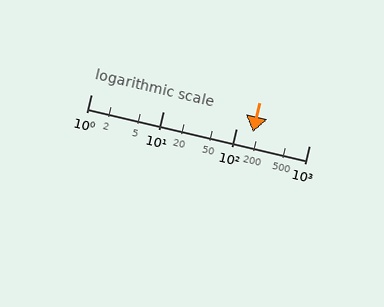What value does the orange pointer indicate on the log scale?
The pointer indicates approximately 170.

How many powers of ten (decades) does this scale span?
The scale spans 3 decades, from 1 to 1000.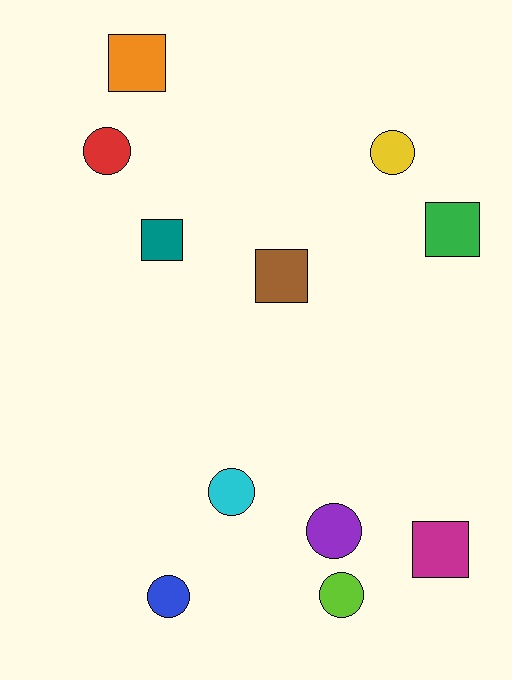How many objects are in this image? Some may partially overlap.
There are 11 objects.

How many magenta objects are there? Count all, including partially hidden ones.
There is 1 magenta object.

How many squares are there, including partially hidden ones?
There are 5 squares.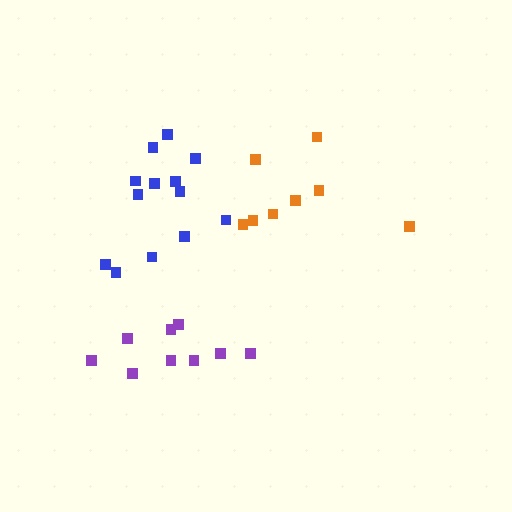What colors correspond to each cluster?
The clusters are colored: orange, purple, blue.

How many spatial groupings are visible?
There are 3 spatial groupings.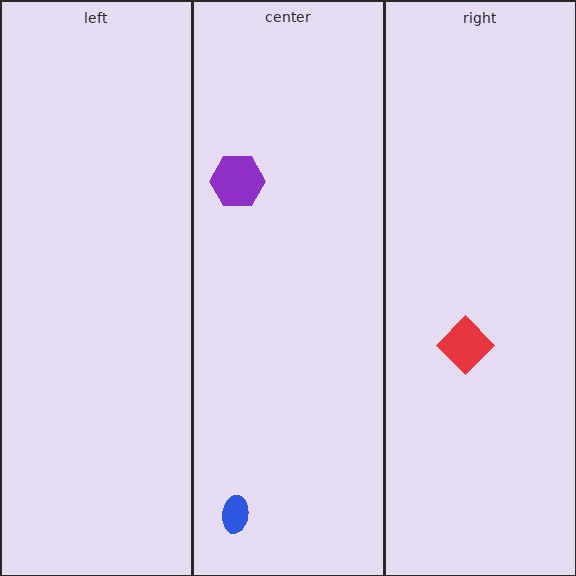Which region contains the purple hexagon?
The center region.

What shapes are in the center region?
The purple hexagon, the blue ellipse.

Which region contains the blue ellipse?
The center region.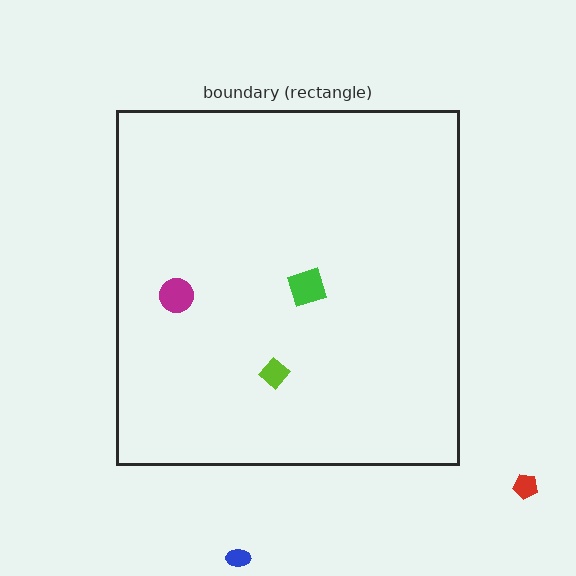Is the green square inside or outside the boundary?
Inside.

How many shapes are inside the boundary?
3 inside, 2 outside.